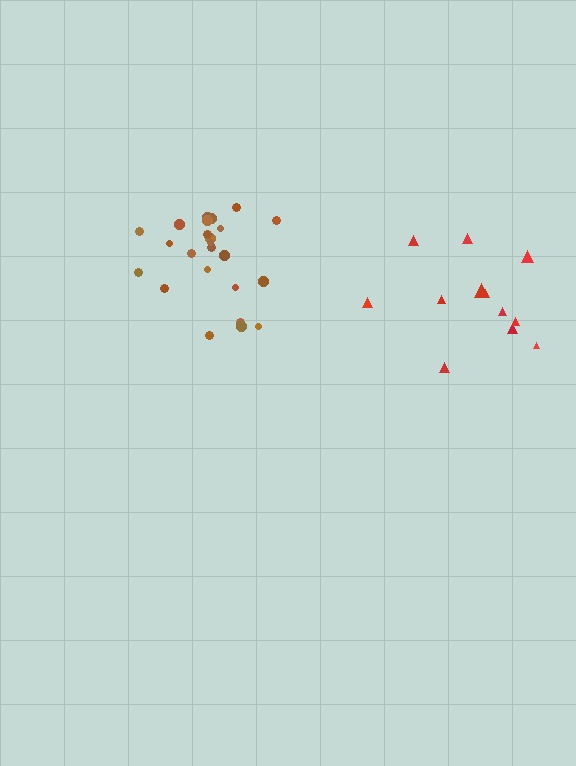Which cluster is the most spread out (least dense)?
Red.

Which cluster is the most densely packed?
Brown.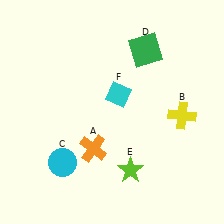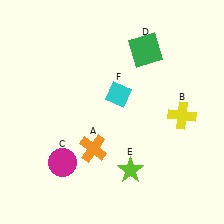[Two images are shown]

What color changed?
The circle (C) changed from cyan in Image 1 to magenta in Image 2.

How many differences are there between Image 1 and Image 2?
There is 1 difference between the two images.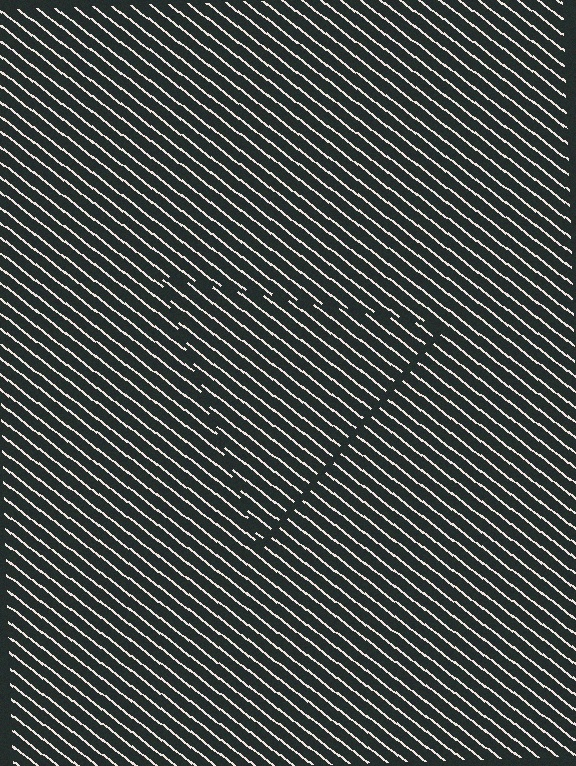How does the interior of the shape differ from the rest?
The interior of the shape contains the same grating, shifted by half a period — the contour is defined by the phase discontinuity where line-ends from the inner and outer gratings abut.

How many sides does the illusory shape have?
3 sides — the line-ends trace a triangle.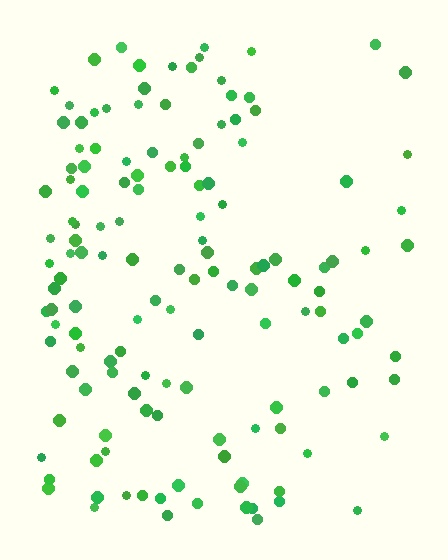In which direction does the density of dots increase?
From right to left, with the left side densest.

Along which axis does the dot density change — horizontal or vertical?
Horizontal.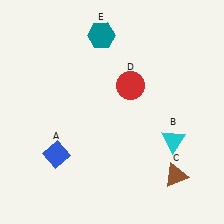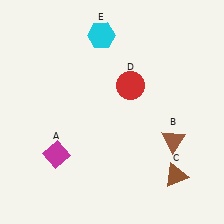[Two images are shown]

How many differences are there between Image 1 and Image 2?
There are 3 differences between the two images.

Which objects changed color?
A changed from blue to magenta. B changed from cyan to brown. E changed from teal to cyan.